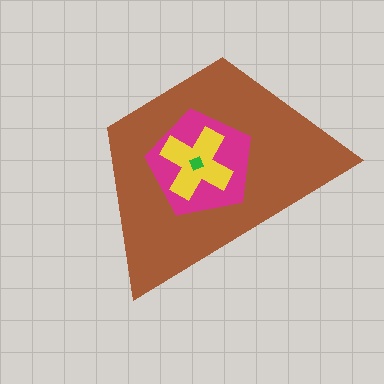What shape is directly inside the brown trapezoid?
The magenta pentagon.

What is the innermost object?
The green diamond.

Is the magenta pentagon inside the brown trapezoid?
Yes.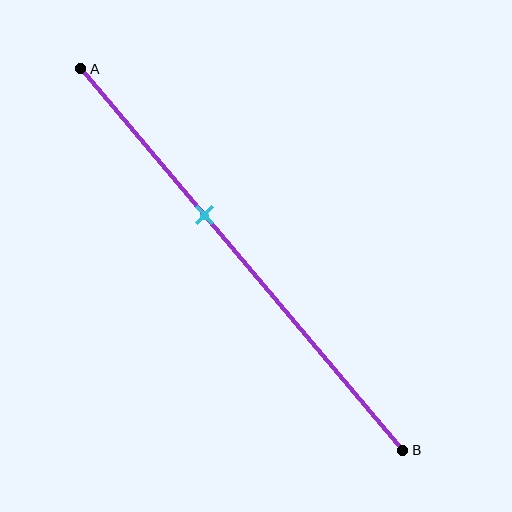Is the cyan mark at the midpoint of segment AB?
No, the mark is at about 40% from A, not at the 50% midpoint.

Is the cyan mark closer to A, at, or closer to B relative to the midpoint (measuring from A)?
The cyan mark is closer to point A than the midpoint of segment AB.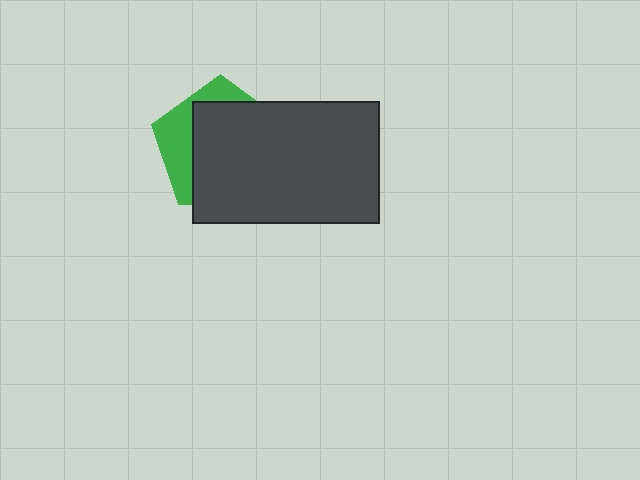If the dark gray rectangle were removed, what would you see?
You would see the complete green pentagon.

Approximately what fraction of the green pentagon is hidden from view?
Roughly 70% of the green pentagon is hidden behind the dark gray rectangle.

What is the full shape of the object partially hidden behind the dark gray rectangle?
The partially hidden object is a green pentagon.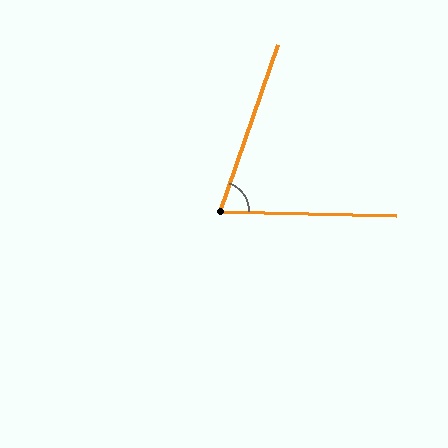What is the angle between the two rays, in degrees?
Approximately 72 degrees.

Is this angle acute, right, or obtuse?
It is acute.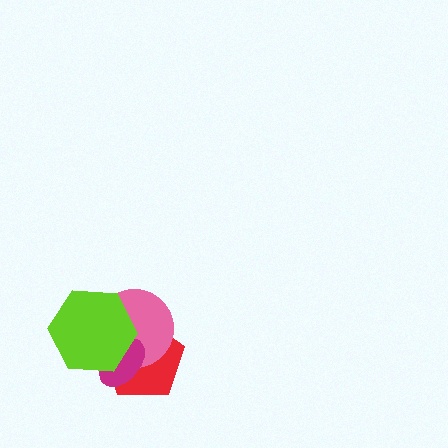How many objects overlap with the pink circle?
3 objects overlap with the pink circle.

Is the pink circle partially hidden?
Yes, it is partially covered by another shape.